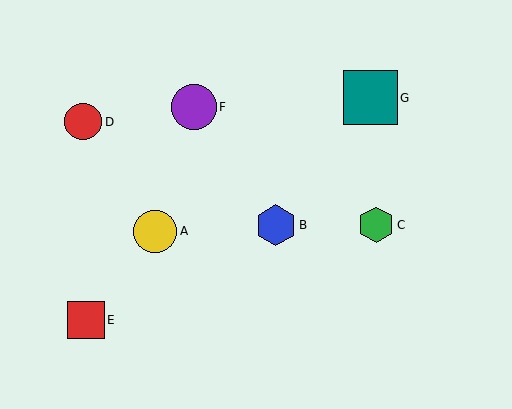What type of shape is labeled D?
Shape D is a red circle.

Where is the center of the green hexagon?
The center of the green hexagon is at (376, 225).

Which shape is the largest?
The teal square (labeled G) is the largest.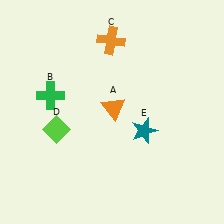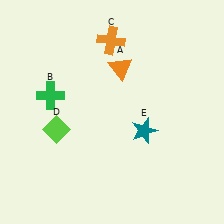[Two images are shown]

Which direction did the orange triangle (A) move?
The orange triangle (A) moved up.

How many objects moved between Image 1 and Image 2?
1 object moved between the two images.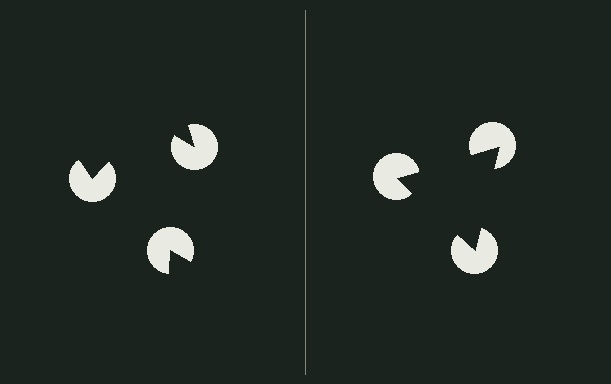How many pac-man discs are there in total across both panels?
6 — 3 on each side.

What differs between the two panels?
The pac-man discs are positioned identically on both sides; only the wedge orientations differ. On the right they align to a triangle; on the left they are misaligned.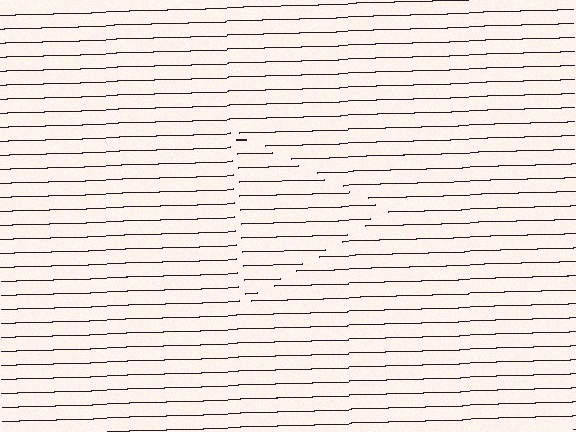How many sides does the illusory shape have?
3 sides — the line-ends trace a triangle.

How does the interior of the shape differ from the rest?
The interior of the shape contains the same grating, shifted by half a period — the contour is defined by the phase discontinuity where line-ends from the inner and outer gratings abut.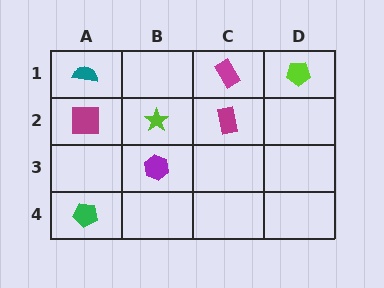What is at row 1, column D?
A lime pentagon.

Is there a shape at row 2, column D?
No, that cell is empty.